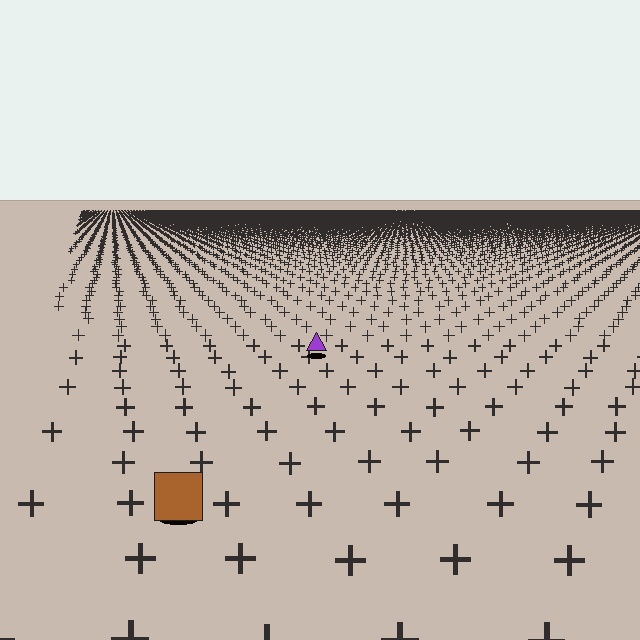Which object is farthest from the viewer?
The purple triangle is farthest from the viewer. It appears smaller and the ground texture around it is denser.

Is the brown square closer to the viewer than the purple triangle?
Yes. The brown square is closer — you can tell from the texture gradient: the ground texture is coarser near it.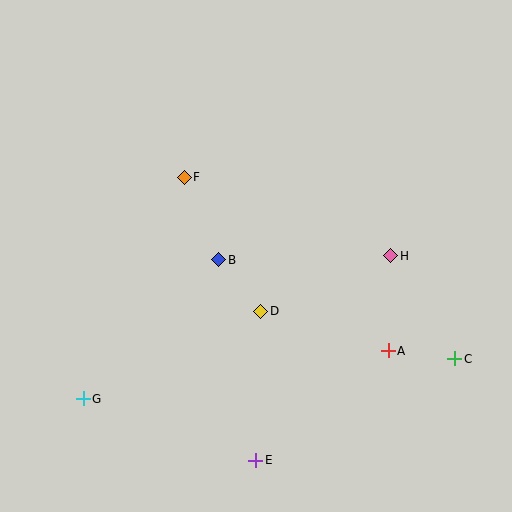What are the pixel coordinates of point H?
Point H is at (391, 256).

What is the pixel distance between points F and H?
The distance between F and H is 221 pixels.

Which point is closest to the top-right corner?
Point H is closest to the top-right corner.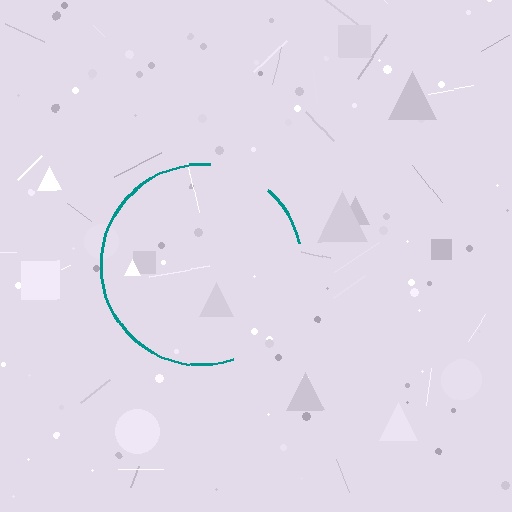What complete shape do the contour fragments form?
The contour fragments form a circle.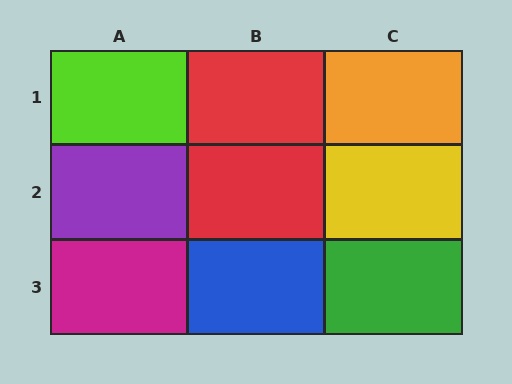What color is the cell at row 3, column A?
Magenta.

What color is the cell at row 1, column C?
Orange.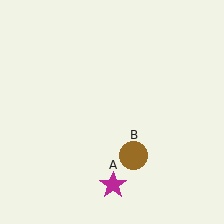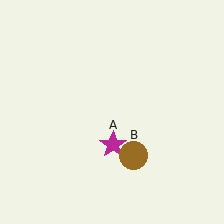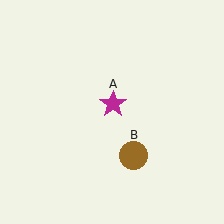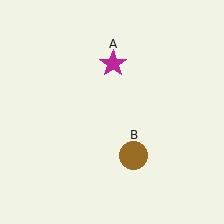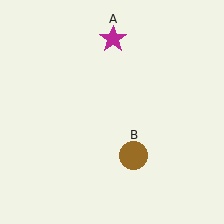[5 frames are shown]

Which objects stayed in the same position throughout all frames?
Brown circle (object B) remained stationary.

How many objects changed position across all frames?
1 object changed position: magenta star (object A).